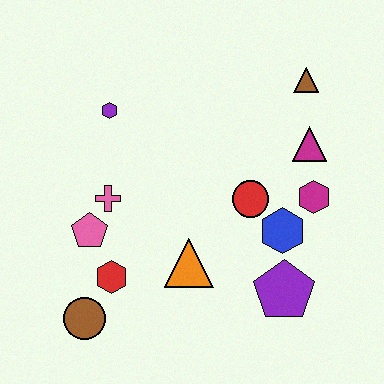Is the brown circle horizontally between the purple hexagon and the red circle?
No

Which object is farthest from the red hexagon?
The brown triangle is farthest from the red hexagon.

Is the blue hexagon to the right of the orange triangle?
Yes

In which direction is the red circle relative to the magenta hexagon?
The red circle is to the left of the magenta hexagon.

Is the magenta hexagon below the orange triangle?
No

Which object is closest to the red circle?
The blue hexagon is closest to the red circle.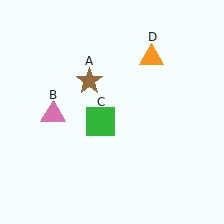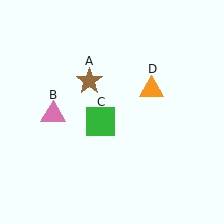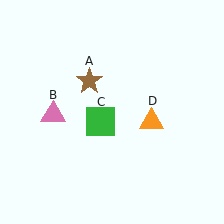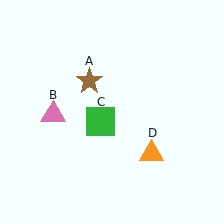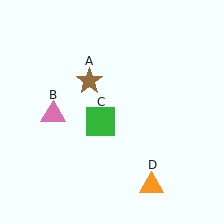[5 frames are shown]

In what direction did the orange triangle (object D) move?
The orange triangle (object D) moved down.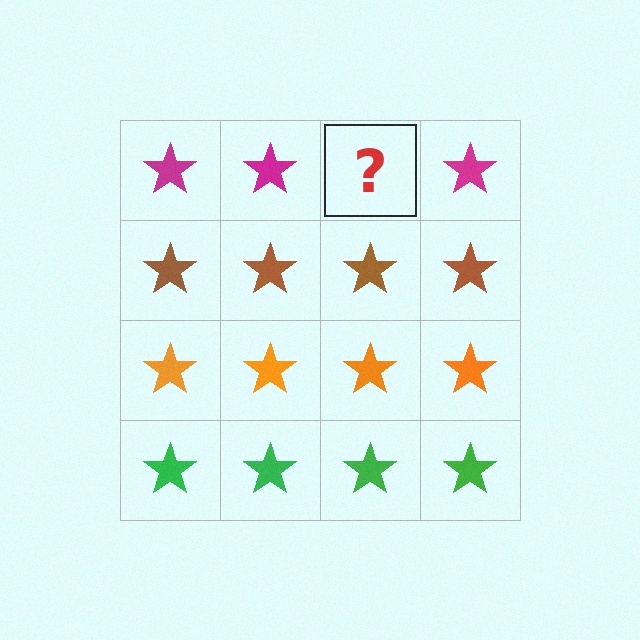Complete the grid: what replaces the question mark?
The question mark should be replaced with a magenta star.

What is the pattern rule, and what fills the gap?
The rule is that each row has a consistent color. The gap should be filled with a magenta star.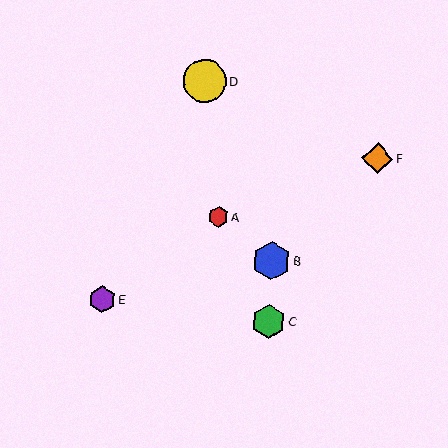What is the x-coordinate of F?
Object F is at x≈378.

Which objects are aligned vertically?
Objects B, C are aligned vertically.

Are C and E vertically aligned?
No, C is at x≈268 and E is at x≈102.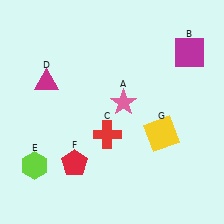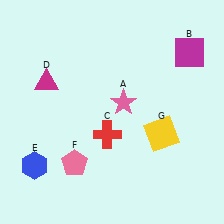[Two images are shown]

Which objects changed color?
E changed from lime to blue. F changed from red to pink.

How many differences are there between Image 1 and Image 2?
There are 2 differences between the two images.